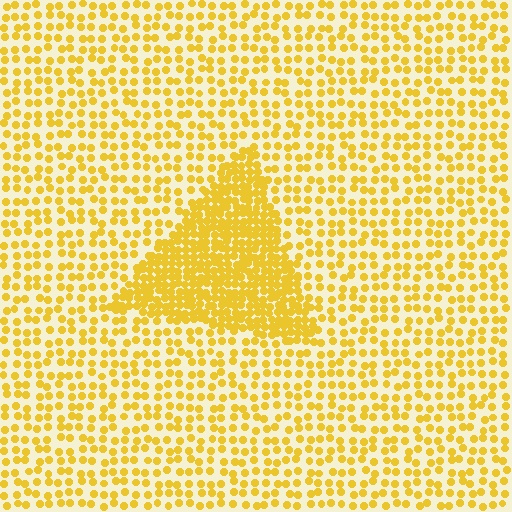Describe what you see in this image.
The image contains small yellow elements arranged at two different densities. A triangle-shaped region is visible where the elements are more densely packed than the surrounding area.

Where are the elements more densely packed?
The elements are more densely packed inside the triangle boundary.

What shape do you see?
I see a triangle.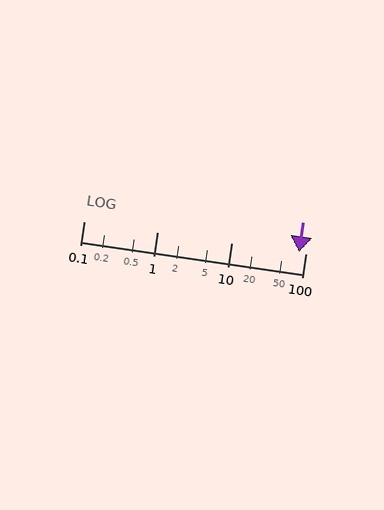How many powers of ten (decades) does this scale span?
The scale spans 3 decades, from 0.1 to 100.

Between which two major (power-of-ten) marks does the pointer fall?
The pointer is between 10 and 100.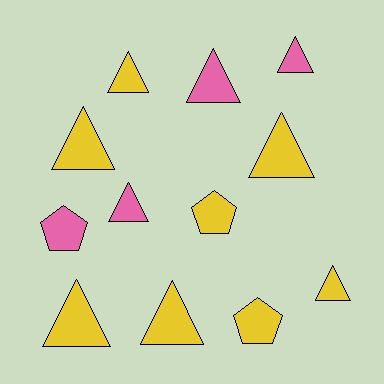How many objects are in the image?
There are 12 objects.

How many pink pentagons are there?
There is 1 pink pentagon.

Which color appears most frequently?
Yellow, with 8 objects.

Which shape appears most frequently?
Triangle, with 9 objects.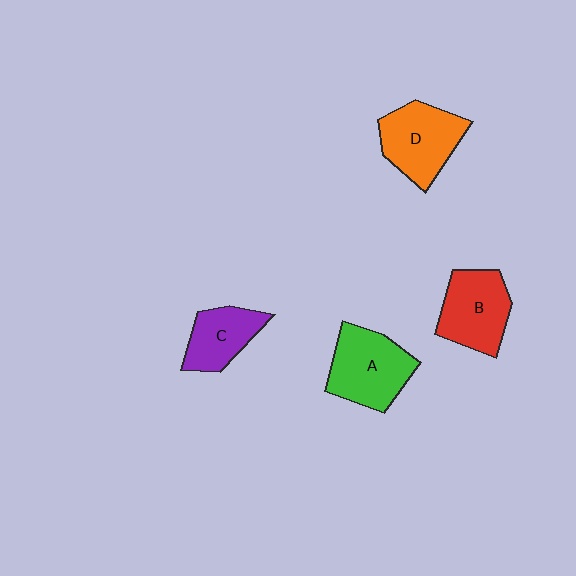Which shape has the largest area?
Shape A (green).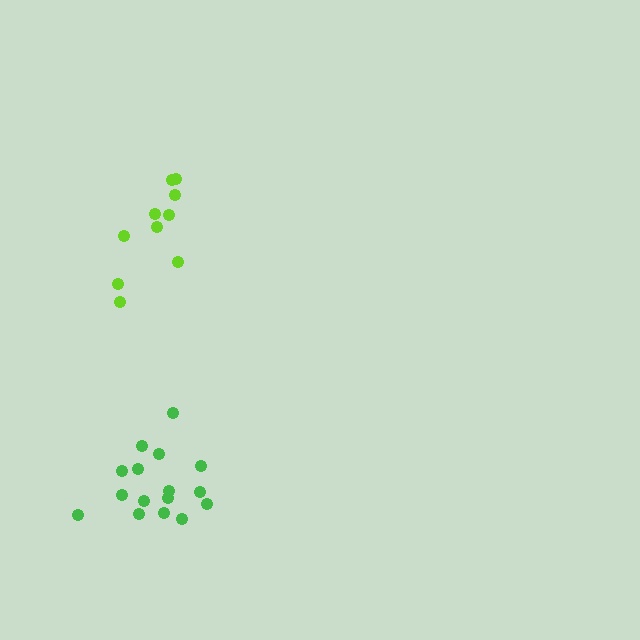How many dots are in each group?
Group 1: 16 dots, Group 2: 10 dots (26 total).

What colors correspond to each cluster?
The clusters are colored: green, lime.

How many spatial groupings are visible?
There are 2 spatial groupings.